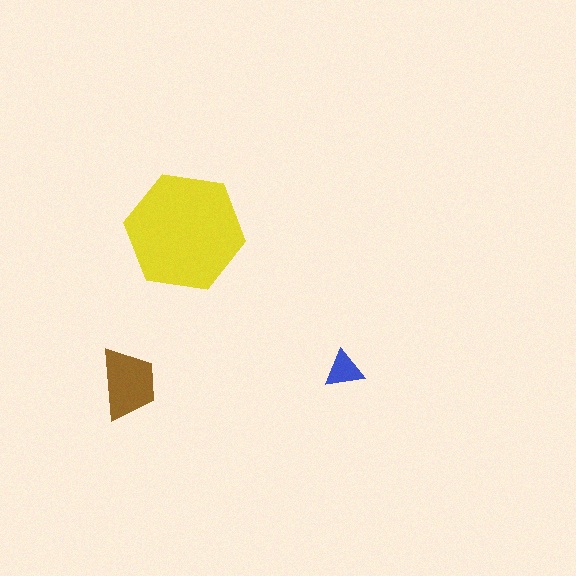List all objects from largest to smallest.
The yellow hexagon, the brown trapezoid, the blue triangle.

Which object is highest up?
The yellow hexagon is topmost.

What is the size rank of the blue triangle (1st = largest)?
3rd.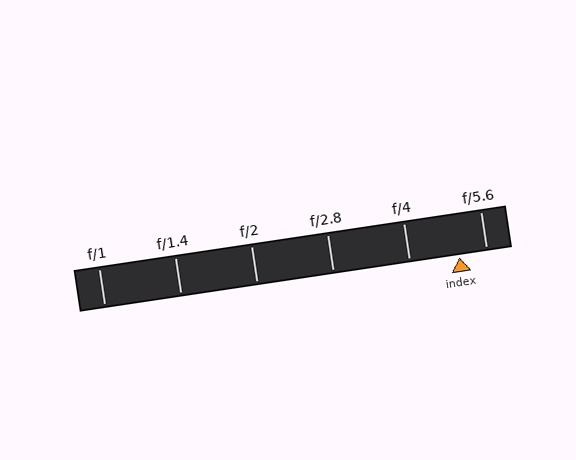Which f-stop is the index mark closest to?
The index mark is closest to f/5.6.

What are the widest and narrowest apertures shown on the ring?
The widest aperture shown is f/1 and the narrowest is f/5.6.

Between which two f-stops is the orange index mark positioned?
The index mark is between f/4 and f/5.6.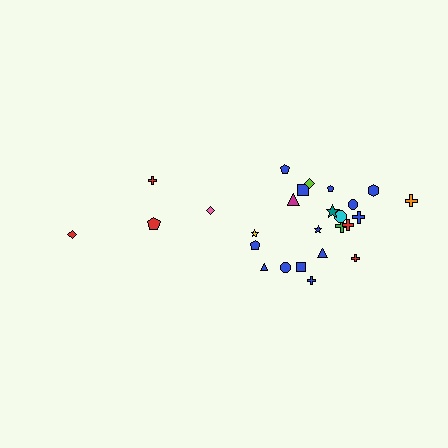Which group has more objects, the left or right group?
The right group.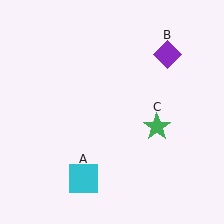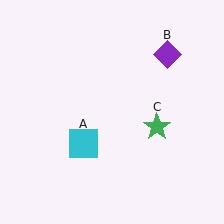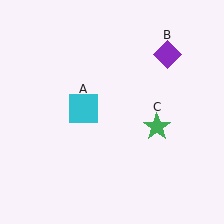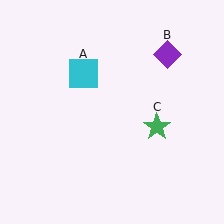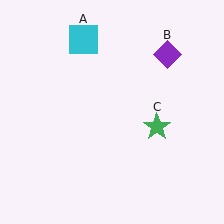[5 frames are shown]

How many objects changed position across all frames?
1 object changed position: cyan square (object A).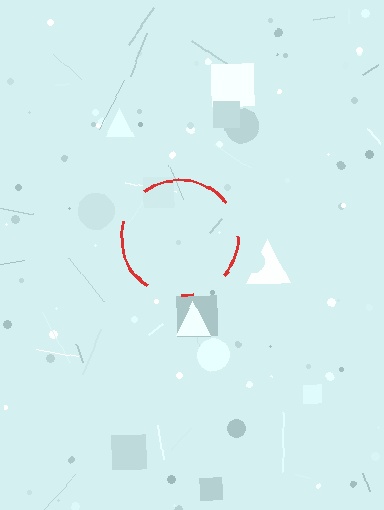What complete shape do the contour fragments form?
The contour fragments form a circle.